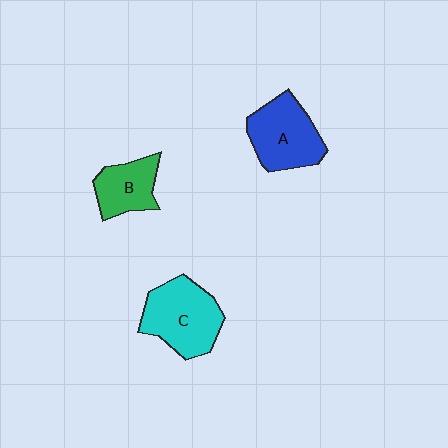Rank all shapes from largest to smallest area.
From largest to smallest: C (cyan), A (blue), B (green).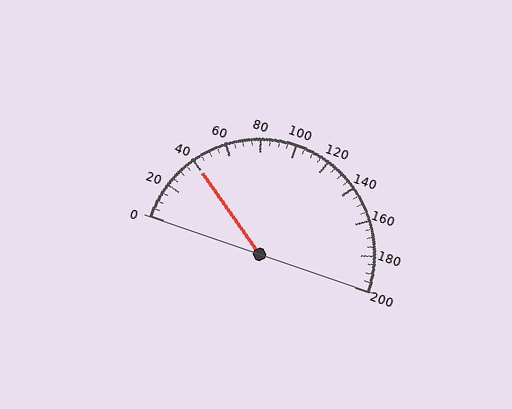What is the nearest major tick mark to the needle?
The nearest major tick mark is 40.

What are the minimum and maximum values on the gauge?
The gauge ranges from 0 to 200.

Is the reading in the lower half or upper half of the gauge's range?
The reading is in the lower half of the range (0 to 200).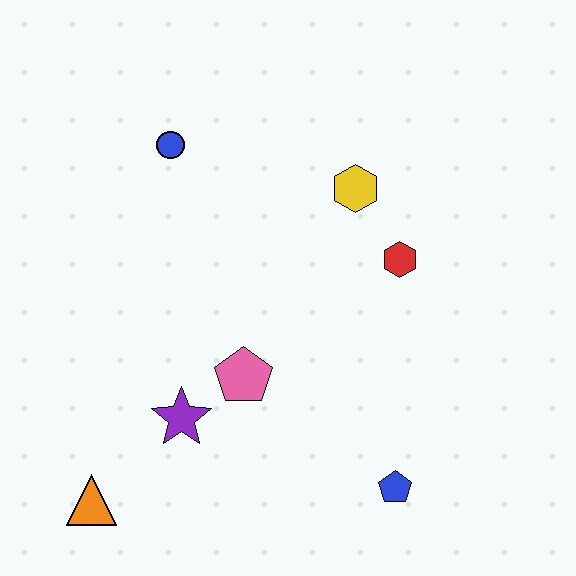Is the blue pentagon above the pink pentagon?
No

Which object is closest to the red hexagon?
The yellow hexagon is closest to the red hexagon.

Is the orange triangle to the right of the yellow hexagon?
No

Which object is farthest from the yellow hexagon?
The orange triangle is farthest from the yellow hexagon.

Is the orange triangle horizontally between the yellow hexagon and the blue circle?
No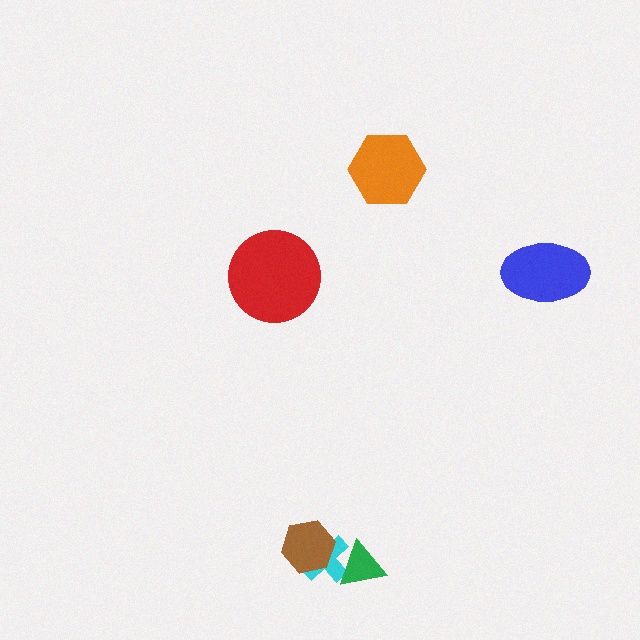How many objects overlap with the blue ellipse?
0 objects overlap with the blue ellipse.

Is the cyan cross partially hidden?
Yes, it is partially covered by another shape.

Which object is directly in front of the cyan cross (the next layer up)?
The brown hexagon is directly in front of the cyan cross.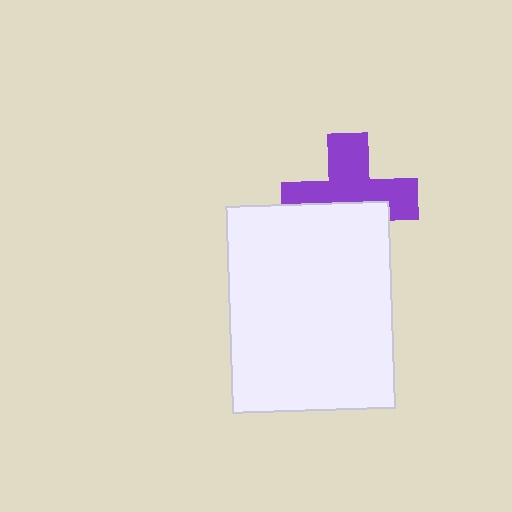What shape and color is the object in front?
The object in front is a white rectangle.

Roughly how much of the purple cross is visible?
About half of it is visible (roughly 57%).